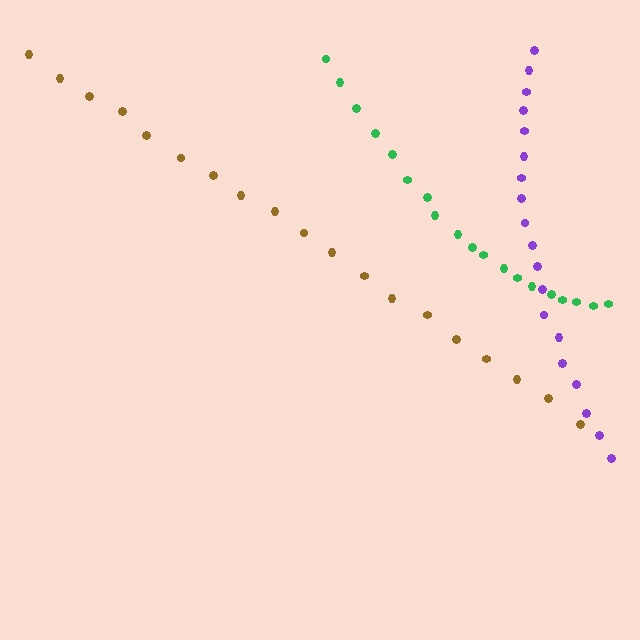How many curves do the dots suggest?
There are 3 distinct paths.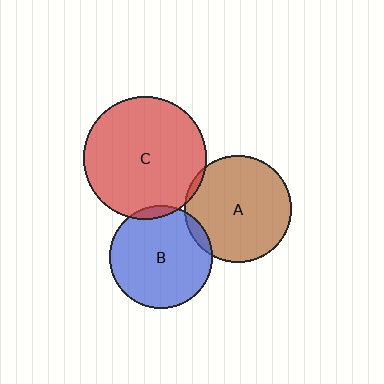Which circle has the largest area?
Circle C (red).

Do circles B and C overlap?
Yes.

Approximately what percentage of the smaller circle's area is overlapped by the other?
Approximately 5%.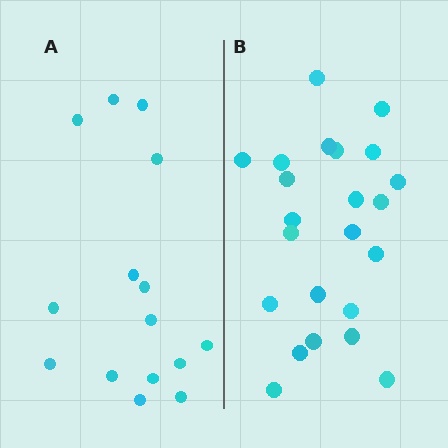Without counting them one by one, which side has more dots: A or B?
Region B (the right region) has more dots.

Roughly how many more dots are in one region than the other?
Region B has roughly 8 or so more dots than region A.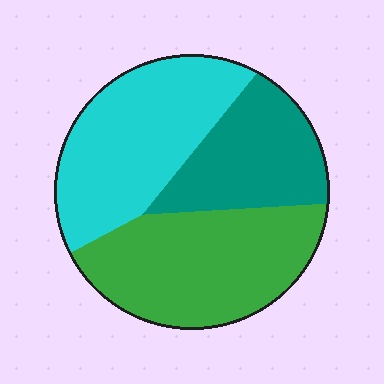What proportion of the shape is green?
Green takes up about three eighths (3/8) of the shape.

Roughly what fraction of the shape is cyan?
Cyan takes up about three eighths (3/8) of the shape.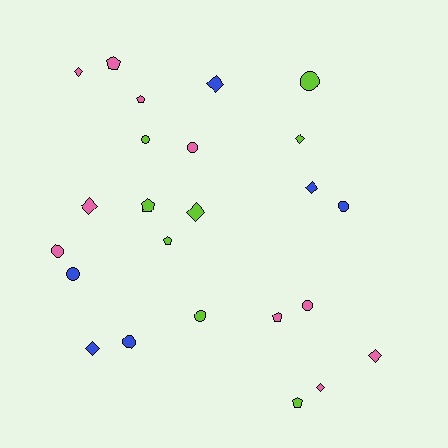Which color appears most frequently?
Pink, with 10 objects.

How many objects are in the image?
There are 24 objects.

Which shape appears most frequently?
Circle, with 9 objects.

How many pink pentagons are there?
There are 3 pink pentagons.